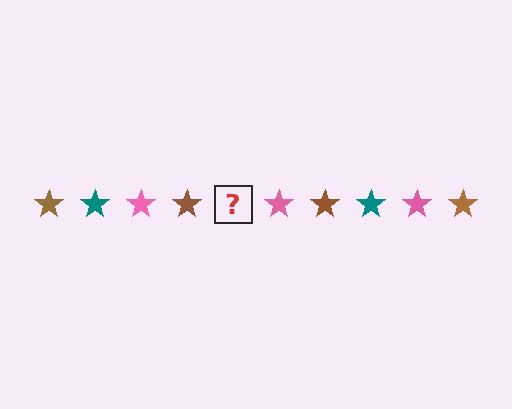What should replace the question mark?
The question mark should be replaced with a teal star.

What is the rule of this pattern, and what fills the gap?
The rule is that the pattern cycles through brown, teal, pink stars. The gap should be filled with a teal star.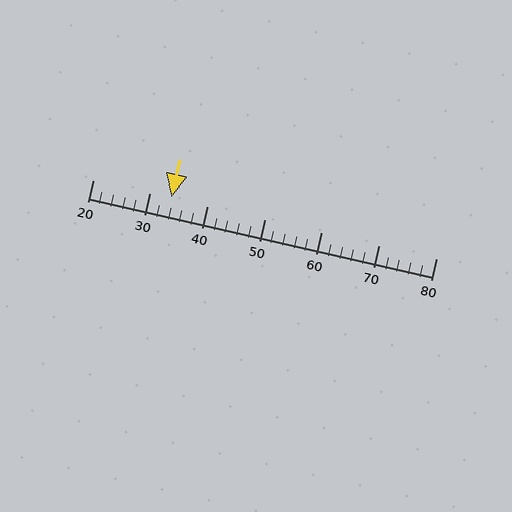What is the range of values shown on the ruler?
The ruler shows values from 20 to 80.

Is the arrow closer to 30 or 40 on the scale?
The arrow is closer to 30.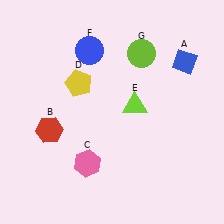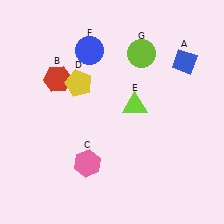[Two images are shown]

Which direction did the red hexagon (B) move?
The red hexagon (B) moved up.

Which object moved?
The red hexagon (B) moved up.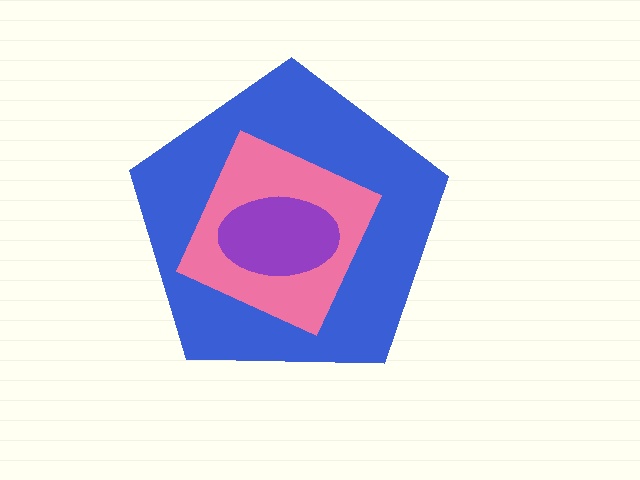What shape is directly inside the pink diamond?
The purple ellipse.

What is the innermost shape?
The purple ellipse.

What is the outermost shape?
The blue pentagon.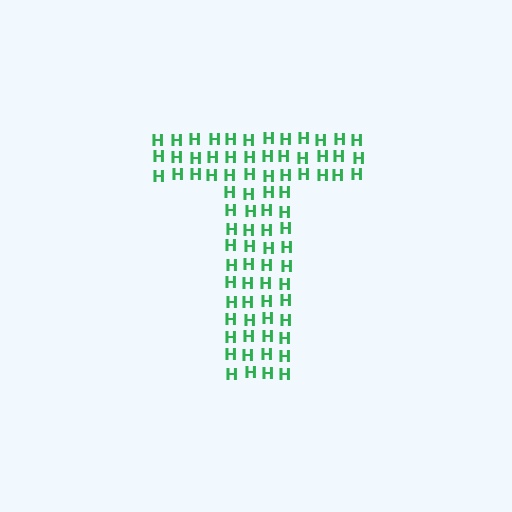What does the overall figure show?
The overall figure shows the letter T.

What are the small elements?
The small elements are letter H's.